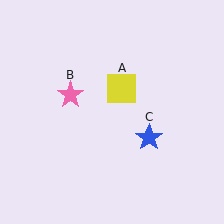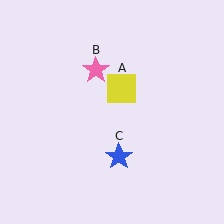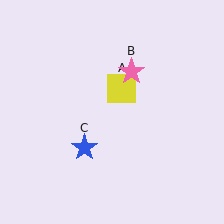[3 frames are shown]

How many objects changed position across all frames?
2 objects changed position: pink star (object B), blue star (object C).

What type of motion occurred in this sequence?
The pink star (object B), blue star (object C) rotated clockwise around the center of the scene.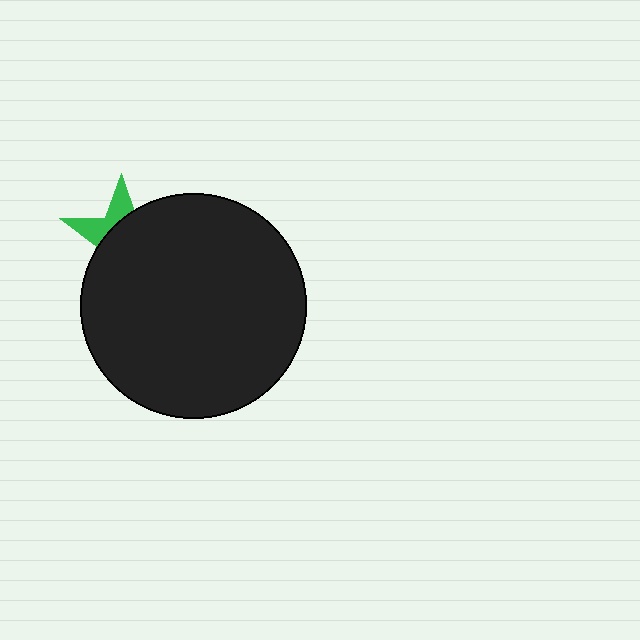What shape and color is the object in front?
The object in front is a black circle.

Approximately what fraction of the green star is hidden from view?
Roughly 69% of the green star is hidden behind the black circle.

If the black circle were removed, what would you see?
You would see the complete green star.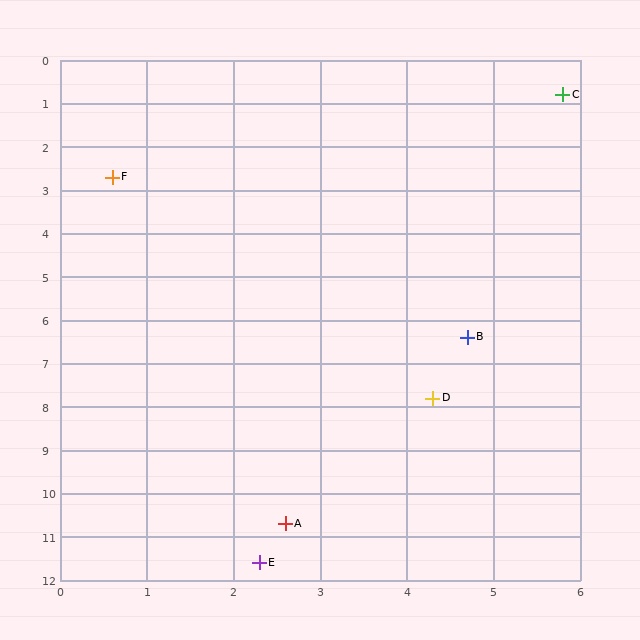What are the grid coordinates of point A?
Point A is at approximately (2.6, 10.7).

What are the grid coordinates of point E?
Point E is at approximately (2.3, 11.6).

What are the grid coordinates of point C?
Point C is at approximately (5.8, 0.8).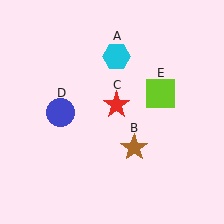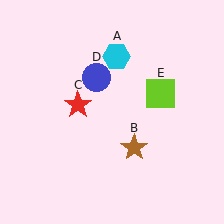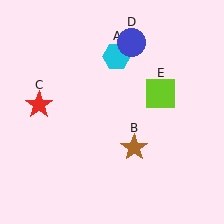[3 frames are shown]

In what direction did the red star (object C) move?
The red star (object C) moved left.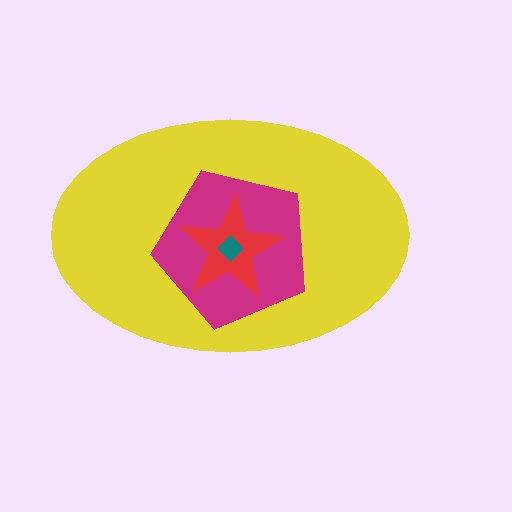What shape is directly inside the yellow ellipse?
The magenta pentagon.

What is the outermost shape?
The yellow ellipse.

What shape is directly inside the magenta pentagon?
The red star.